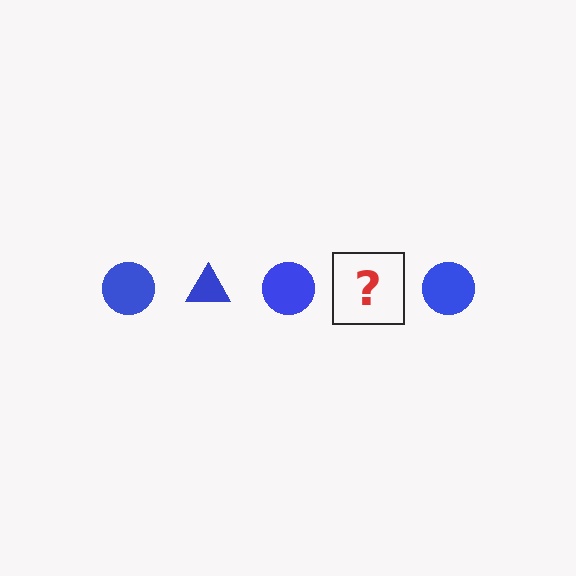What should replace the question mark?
The question mark should be replaced with a blue triangle.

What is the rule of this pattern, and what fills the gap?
The rule is that the pattern cycles through circle, triangle shapes in blue. The gap should be filled with a blue triangle.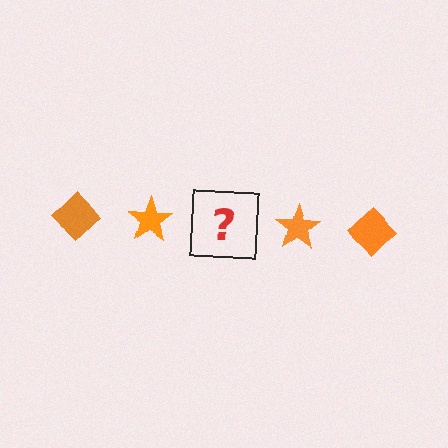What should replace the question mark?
The question mark should be replaced with an orange diamond.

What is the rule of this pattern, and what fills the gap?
The rule is that the pattern cycles through diamond, star shapes in orange. The gap should be filled with an orange diamond.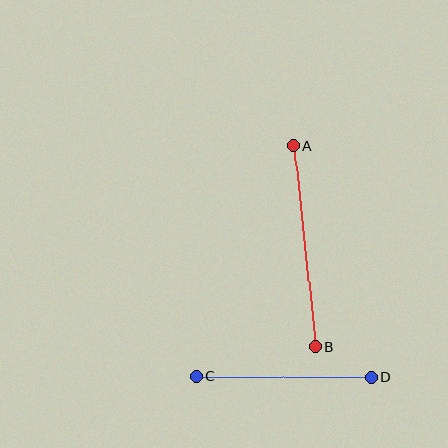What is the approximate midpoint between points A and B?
The midpoint is at approximately (305, 247) pixels.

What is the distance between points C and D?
The distance is approximately 175 pixels.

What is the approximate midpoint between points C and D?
The midpoint is at approximately (284, 377) pixels.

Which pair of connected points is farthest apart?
Points A and B are farthest apart.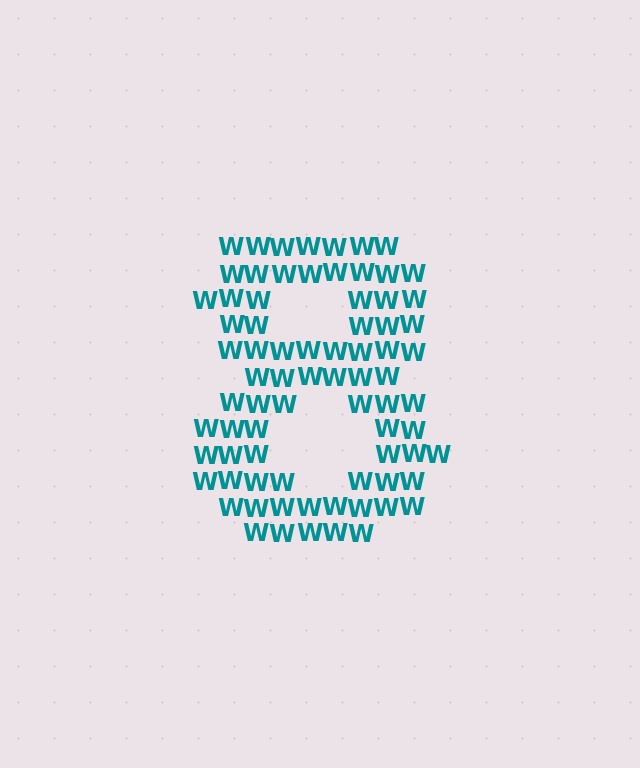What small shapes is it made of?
It is made of small letter W's.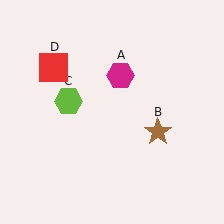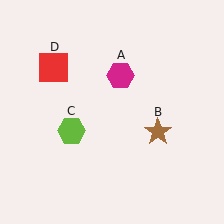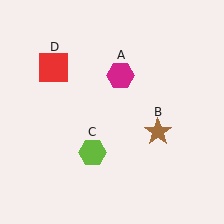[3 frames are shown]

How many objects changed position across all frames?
1 object changed position: lime hexagon (object C).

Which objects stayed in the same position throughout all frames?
Magenta hexagon (object A) and brown star (object B) and red square (object D) remained stationary.